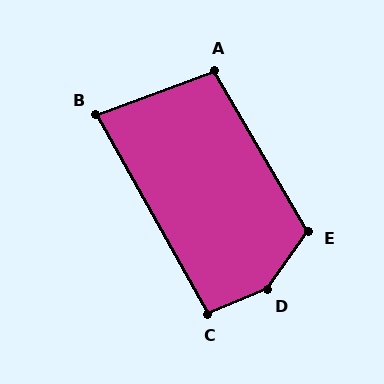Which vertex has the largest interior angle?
D, at approximately 148 degrees.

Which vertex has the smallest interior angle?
B, at approximately 81 degrees.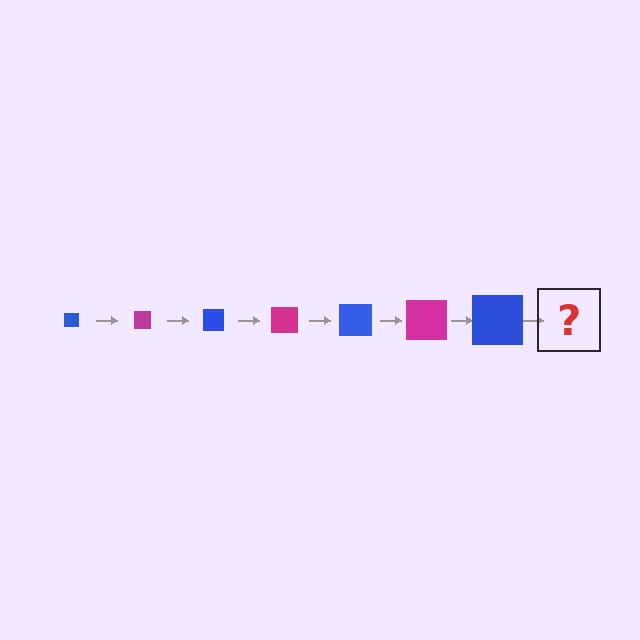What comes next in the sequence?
The next element should be a magenta square, larger than the previous one.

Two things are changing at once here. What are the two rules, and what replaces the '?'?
The two rules are that the square grows larger each step and the color cycles through blue and magenta. The '?' should be a magenta square, larger than the previous one.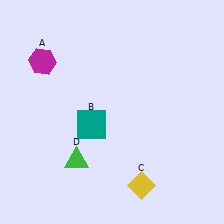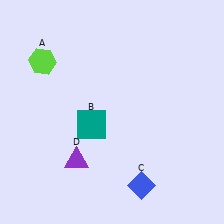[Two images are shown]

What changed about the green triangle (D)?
In Image 1, D is green. In Image 2, it changed to purple.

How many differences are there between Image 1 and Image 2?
There are 3 differences between the two images.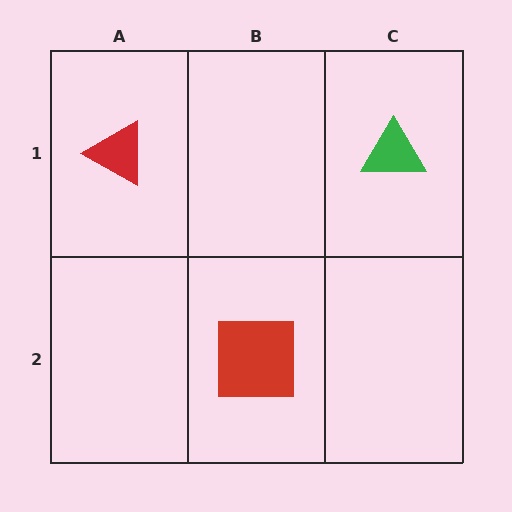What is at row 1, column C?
A green triangle.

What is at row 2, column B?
A red square.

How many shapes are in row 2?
1 shape.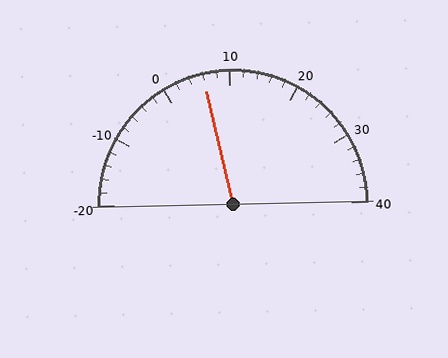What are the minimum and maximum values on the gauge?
The gauge ranges from -20 to 40.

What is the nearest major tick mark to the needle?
The nearest major tick mark is 10.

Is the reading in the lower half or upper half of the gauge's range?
The reading is in the lower half of the range (-20 to 40).